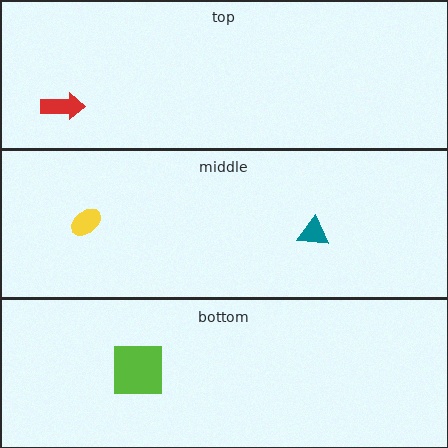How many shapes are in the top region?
1.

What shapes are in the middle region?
The yellow ellipse, the teal triangle.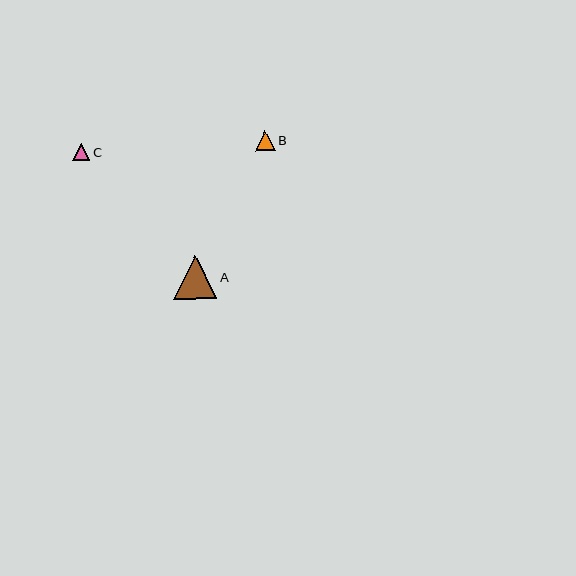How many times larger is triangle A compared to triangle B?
Triangle A is approximately 2.2 times the size of triangle B.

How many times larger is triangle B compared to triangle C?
Triangle B is approximately 1.2 times the size of triangle C.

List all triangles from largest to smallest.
From largest to smallest: A, B, C.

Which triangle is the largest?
Triangle A is the largest with a size of approximately 43 pixels.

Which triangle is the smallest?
Triangle C is the smallest with a size of approximately 17 pixels.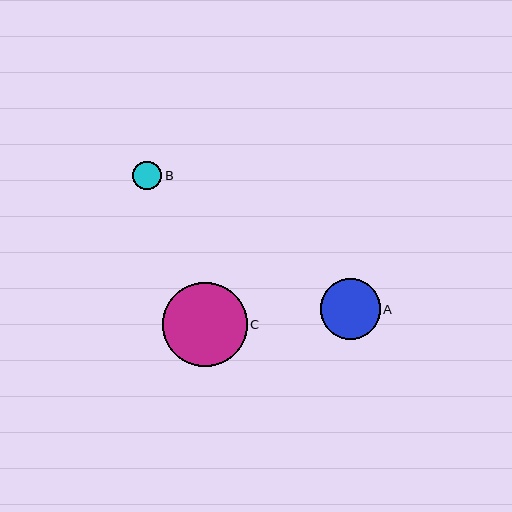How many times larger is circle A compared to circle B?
Circle A is approximately 2.1 times the size of circle B.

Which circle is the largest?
Circle C is the largest with a size of approximately 84 pixels.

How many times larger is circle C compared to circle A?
Circle C is approximately 1.4 times the size of circle A.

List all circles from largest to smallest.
From largest to smallest: C, A, B.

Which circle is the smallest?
Circle B is the smallest with a size of approximately 29 pixels.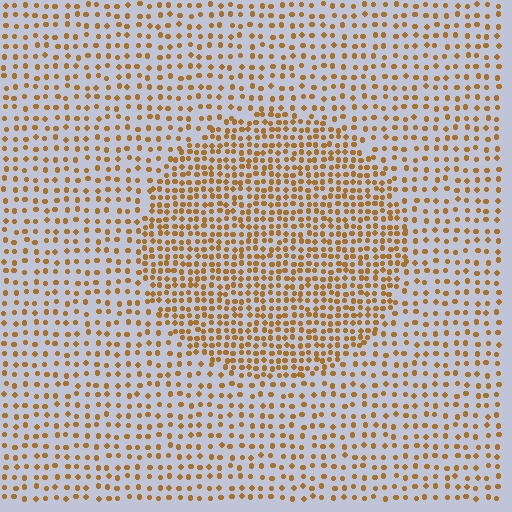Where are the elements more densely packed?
The elements are more densely packed inside the circle boundary.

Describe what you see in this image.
The image contains small brown elements arranged at two different densities. A circle-shaped region is visible where the elements are more densely packed than the surrounding area.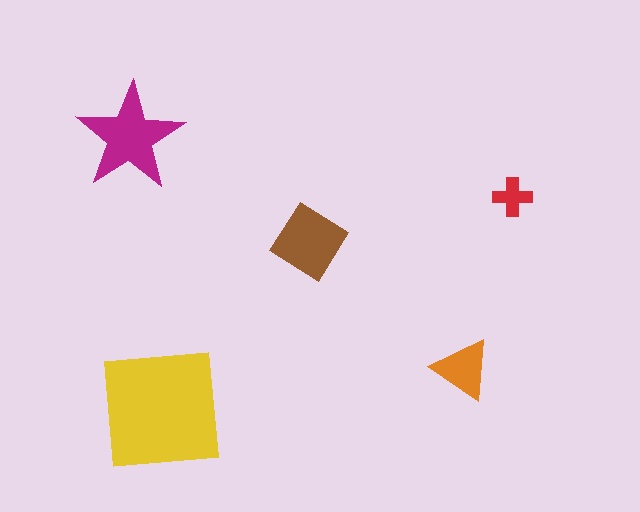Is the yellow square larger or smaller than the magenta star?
Larger.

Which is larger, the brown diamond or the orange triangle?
The brown diamond.